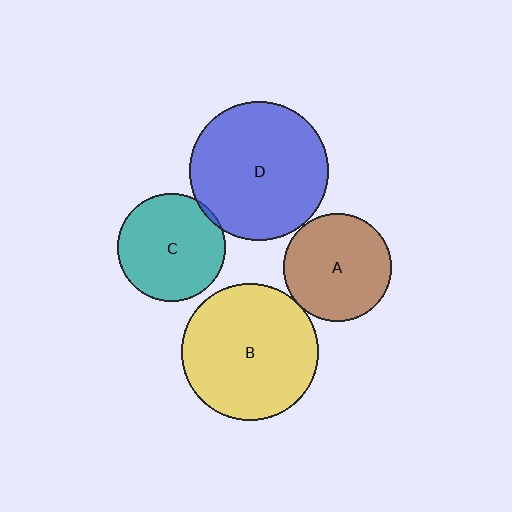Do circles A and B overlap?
Yes.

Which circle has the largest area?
Circle D (blue).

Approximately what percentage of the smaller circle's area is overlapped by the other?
Approximately 5%.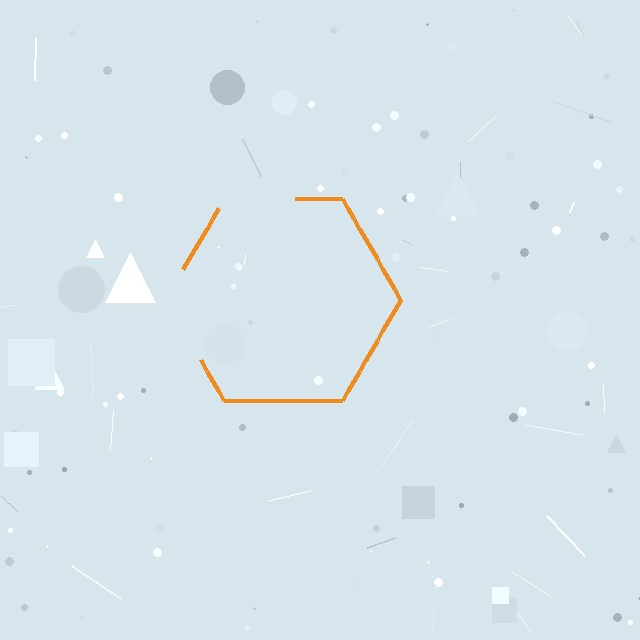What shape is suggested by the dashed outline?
The dashed outline suggests a hexagon.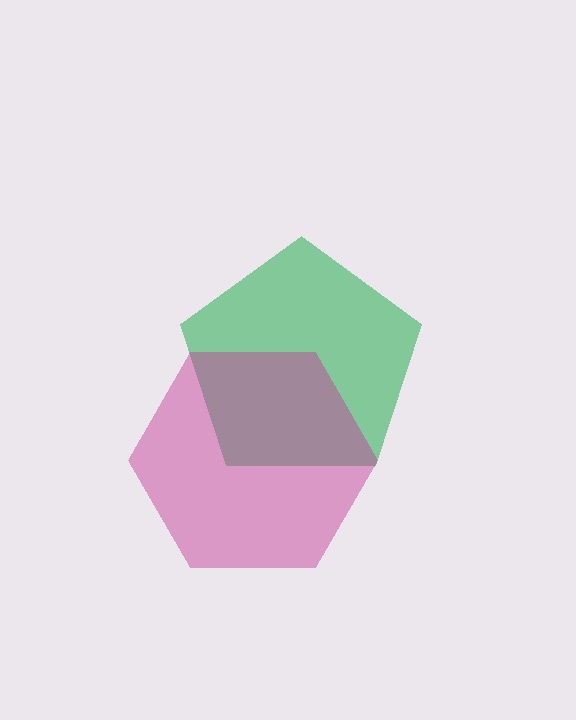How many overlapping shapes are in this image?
There are 2 overlapping shapes in the image.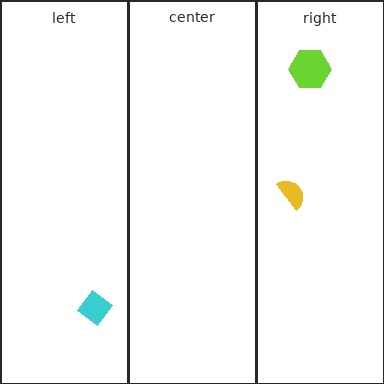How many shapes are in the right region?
2.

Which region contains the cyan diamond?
The left region.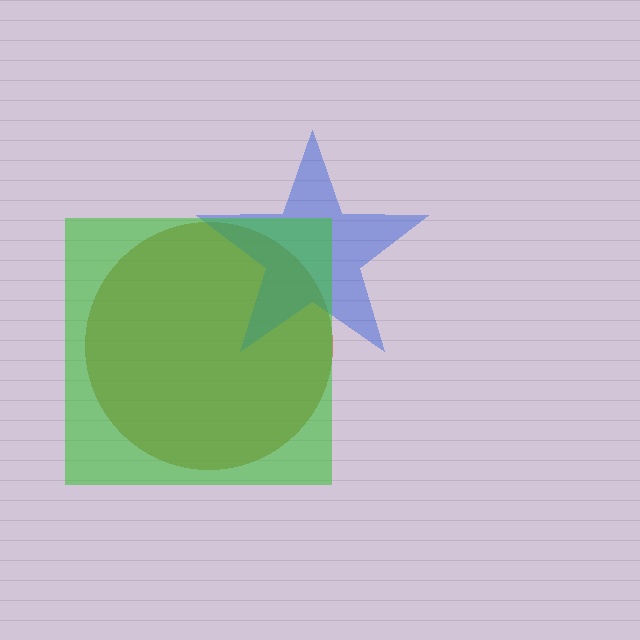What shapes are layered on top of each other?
The layered shapes are: a brown circle, a blue star, a green square.